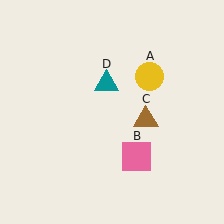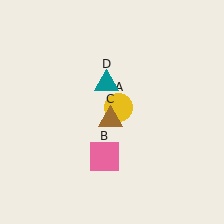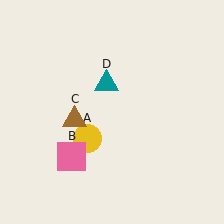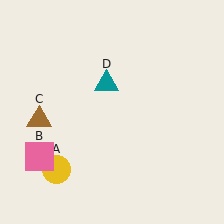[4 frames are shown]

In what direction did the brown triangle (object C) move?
The brown triangle (object C) moved left.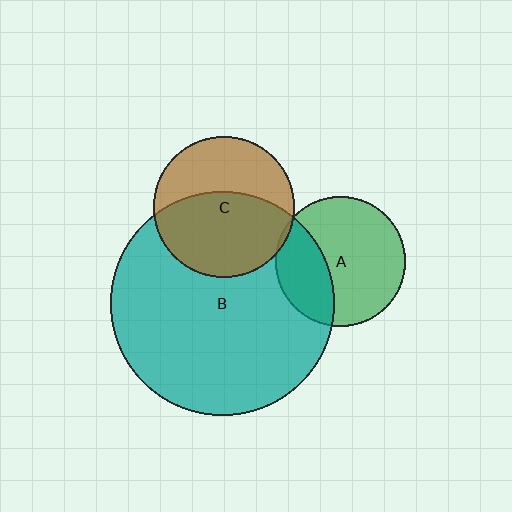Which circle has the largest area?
Circle B (teal).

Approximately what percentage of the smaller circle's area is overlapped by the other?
Approximately 30%.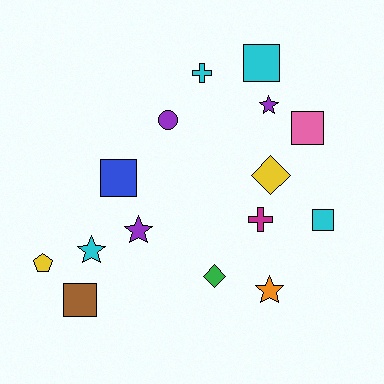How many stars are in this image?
There are 4 stars.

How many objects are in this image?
There are 15 objects.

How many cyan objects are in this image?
There are 4 cyan objects.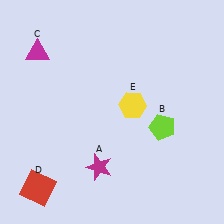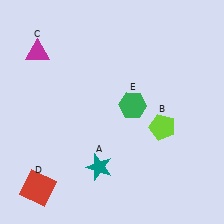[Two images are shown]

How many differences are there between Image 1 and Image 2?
There are 2 differences between the two images.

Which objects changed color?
A changed from magenta to teal. E changed from yellow to green.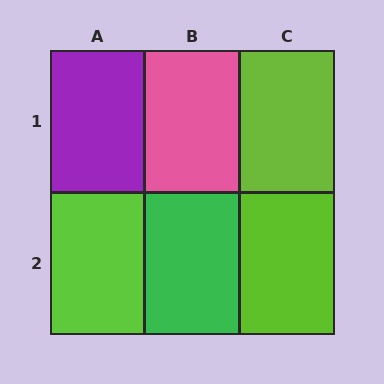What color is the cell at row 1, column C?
Lime.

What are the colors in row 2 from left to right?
Lime, green, lime.